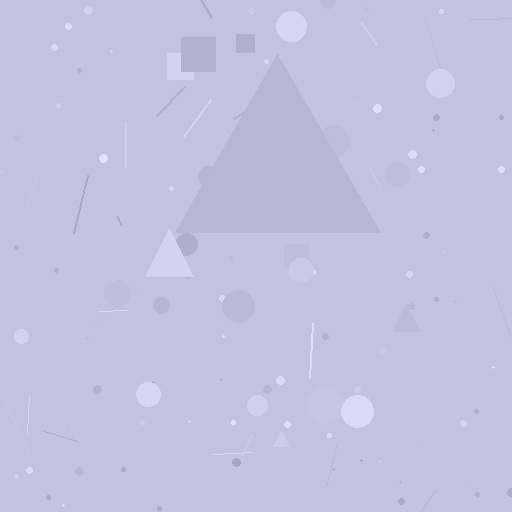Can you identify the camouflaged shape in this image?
The camouflaged shape is a triangle.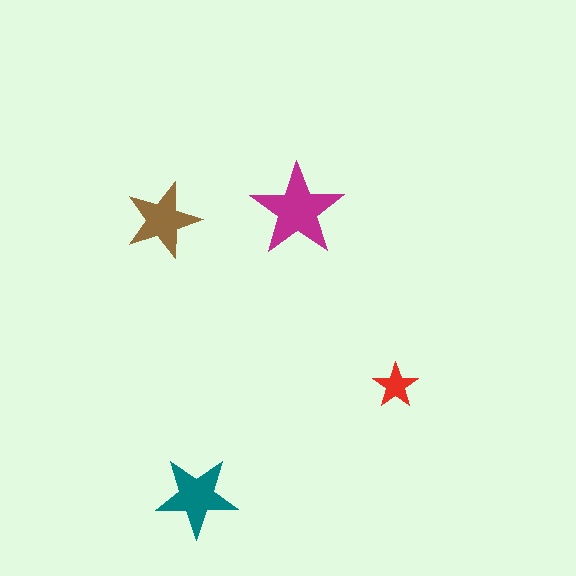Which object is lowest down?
The teal star is bottommost.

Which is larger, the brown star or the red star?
The brown one.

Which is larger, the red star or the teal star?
The teal one.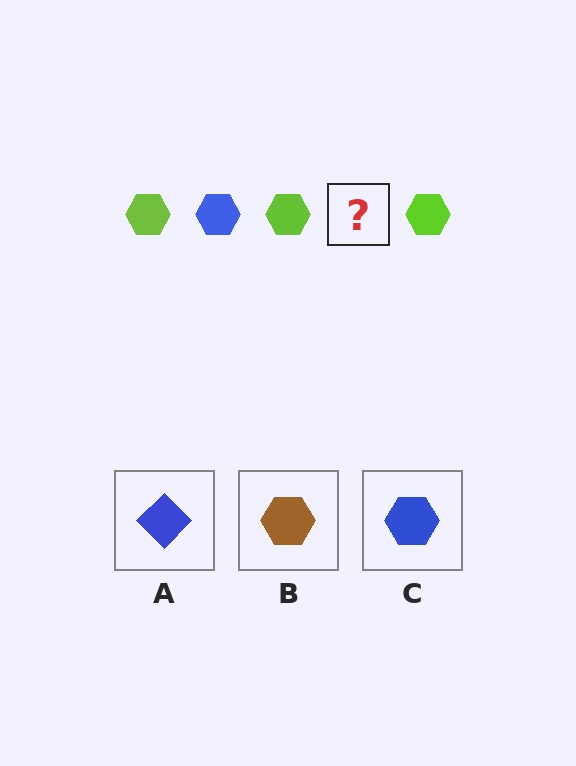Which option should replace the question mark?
Option C.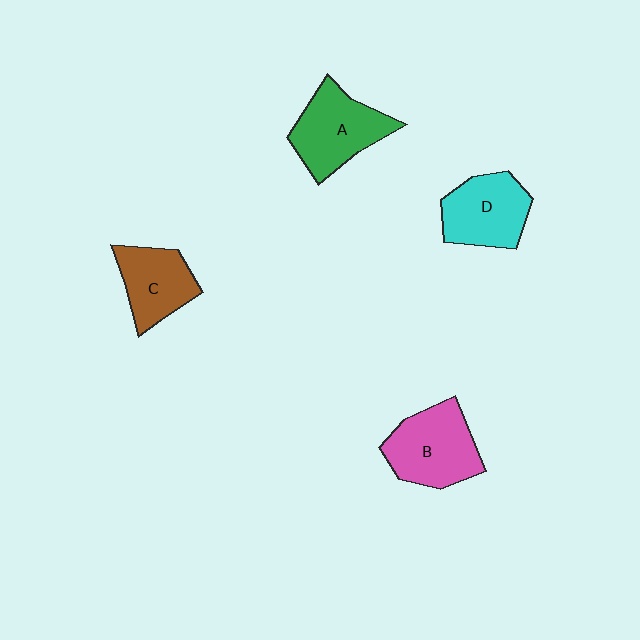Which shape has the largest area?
Shape B (pink).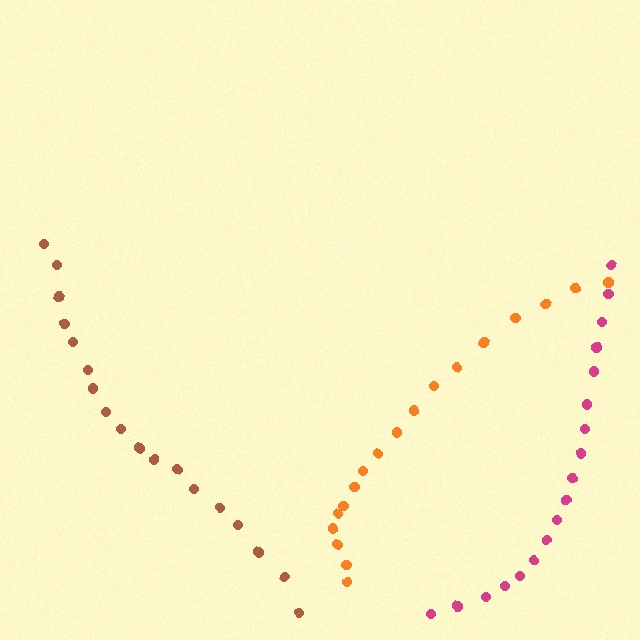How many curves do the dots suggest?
There are 3 distinct paths.